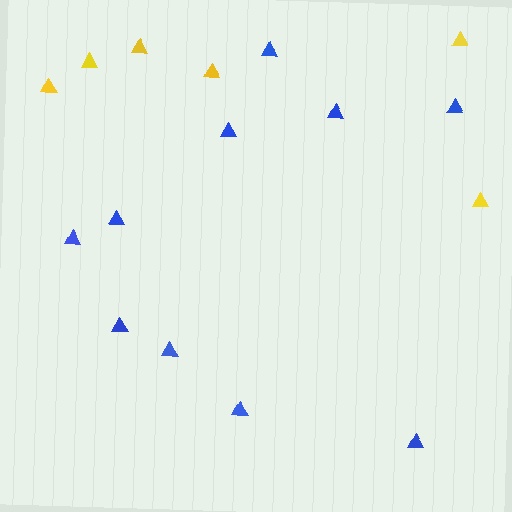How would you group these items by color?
There are 2 groups: one group of blue triangles (10) and one group of yellow triangles (6).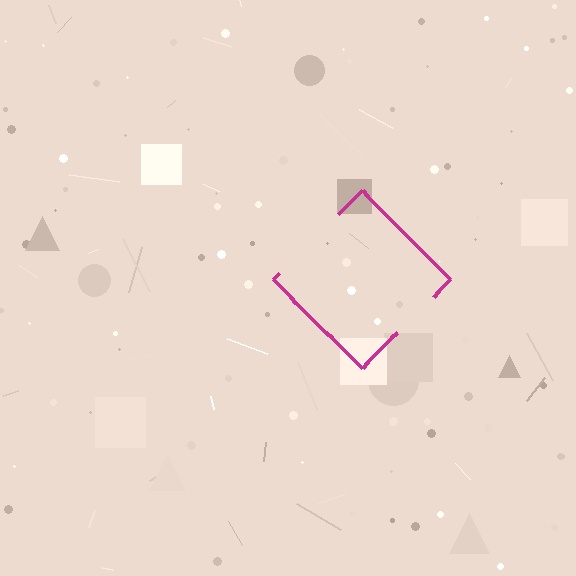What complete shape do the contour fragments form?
The contour fragments form a diamond.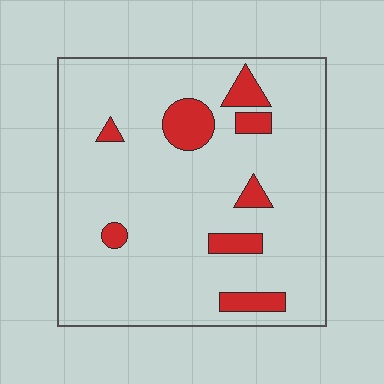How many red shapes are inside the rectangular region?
8.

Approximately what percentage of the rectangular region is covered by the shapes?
Approximately 10%.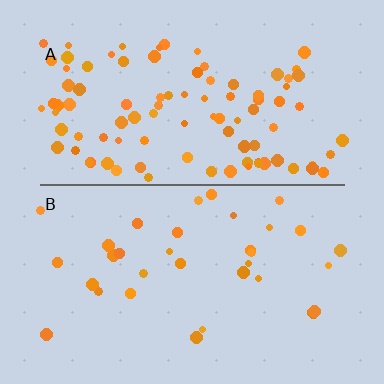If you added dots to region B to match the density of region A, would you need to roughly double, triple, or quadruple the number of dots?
Approximately triple.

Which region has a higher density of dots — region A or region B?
A (the top).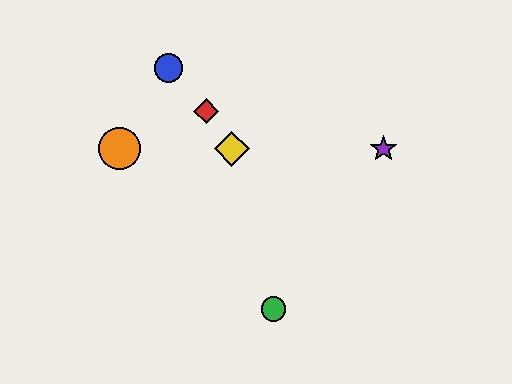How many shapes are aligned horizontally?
3 shapes (the yellow diamond, the purple star, the orange circle) are aligned horizontally.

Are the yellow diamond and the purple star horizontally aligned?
Yes, both are at y≈149.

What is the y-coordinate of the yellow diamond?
The yellow diamond is at y≈149.